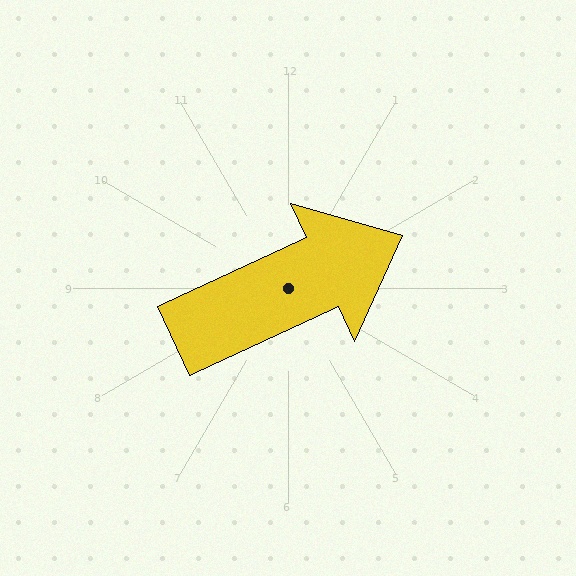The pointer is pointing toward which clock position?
Roughly 2 o'clock.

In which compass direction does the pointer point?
Northeast.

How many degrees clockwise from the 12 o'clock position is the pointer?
Approximately 65 degrees.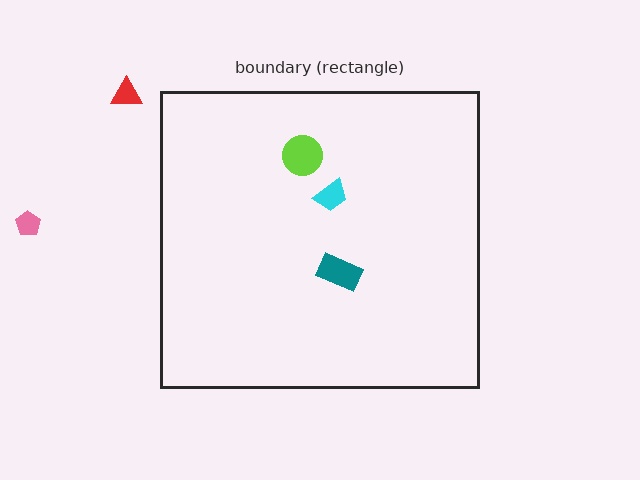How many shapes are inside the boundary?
3 inside, 2 outside.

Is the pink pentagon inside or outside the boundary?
Outside.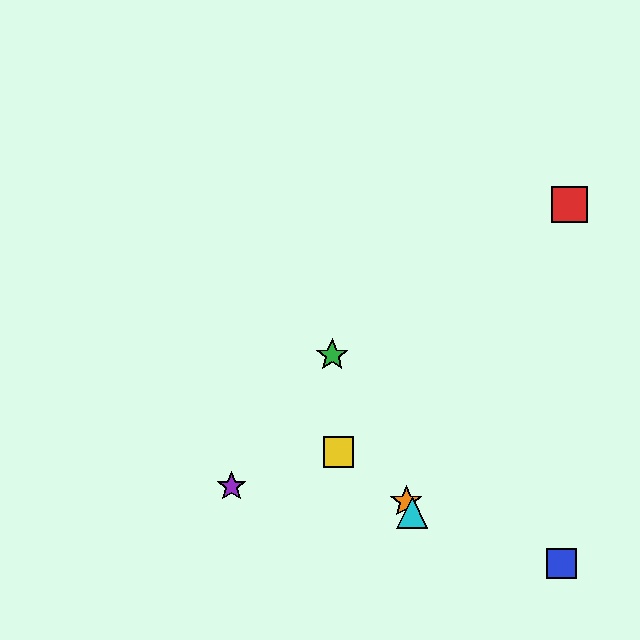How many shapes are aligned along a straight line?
3 shapes (the green star, the orange star, the cyan triangle) are aligned along a straight line.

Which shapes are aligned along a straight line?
The green star, the orange star, the cyan triangle are aligned along a straight line.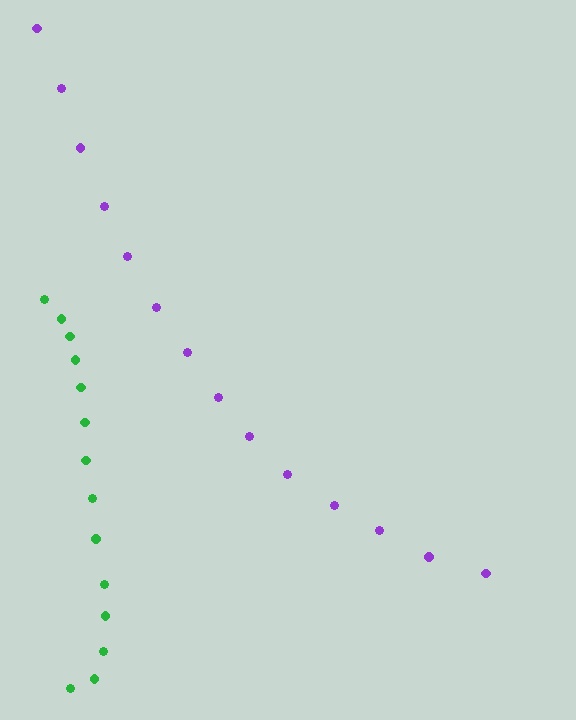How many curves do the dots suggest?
There are 2 distinct paths.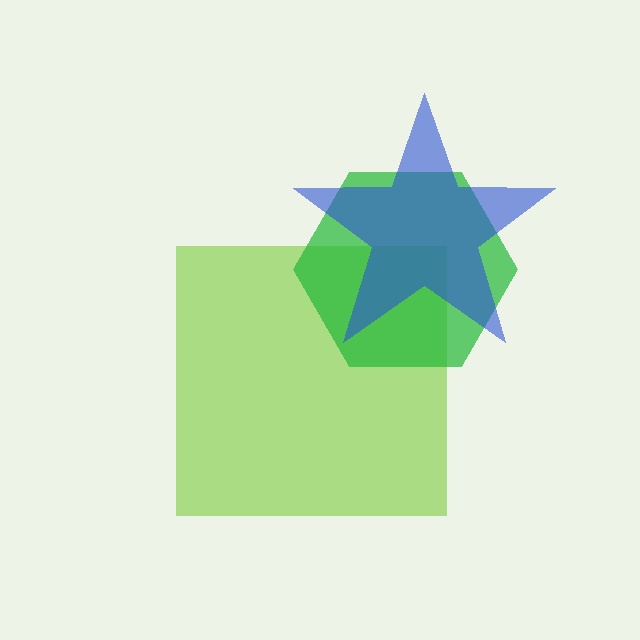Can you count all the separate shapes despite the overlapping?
Yes, there are 3 separate shapes.